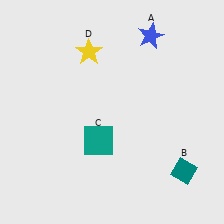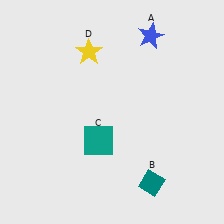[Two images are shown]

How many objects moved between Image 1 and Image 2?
1 object moved between the two images.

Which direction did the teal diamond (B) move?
The teal diamond (B) moved left.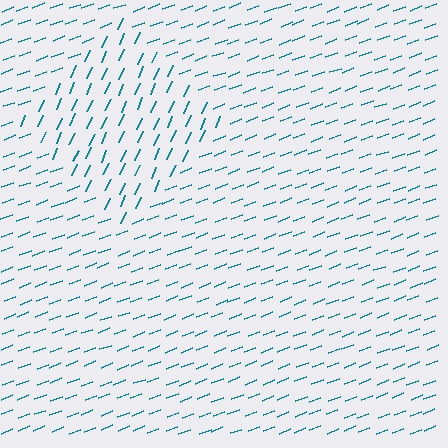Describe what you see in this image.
The image is filled with small teal line segments. A diamond region in the image has lines oriented differently from the surrounding lines, creating a visible texture boundary.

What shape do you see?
I see a diamond.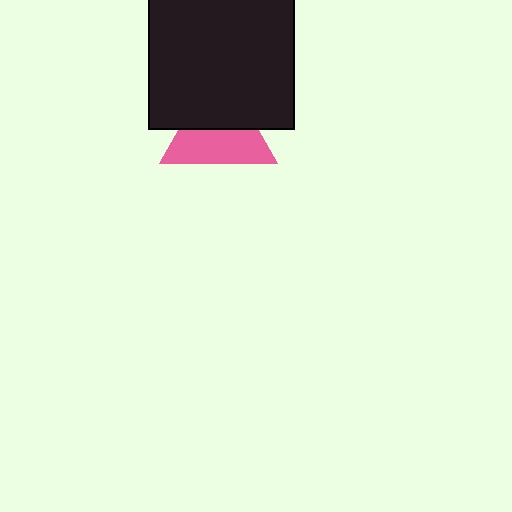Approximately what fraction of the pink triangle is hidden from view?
Roughly 45% of the pink triangle is hidden behind the black square.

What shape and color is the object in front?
The object in front is a black square.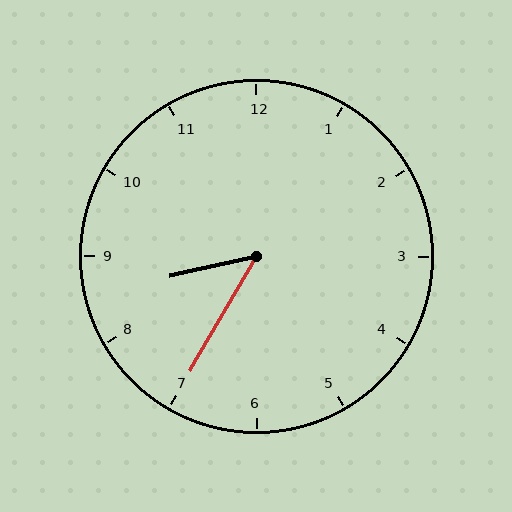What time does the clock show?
8:35.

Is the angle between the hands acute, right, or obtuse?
It is acute.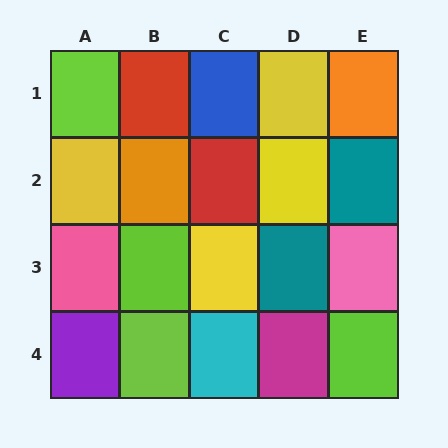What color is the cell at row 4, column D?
Magenta.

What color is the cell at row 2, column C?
Red.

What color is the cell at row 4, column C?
Cyan.